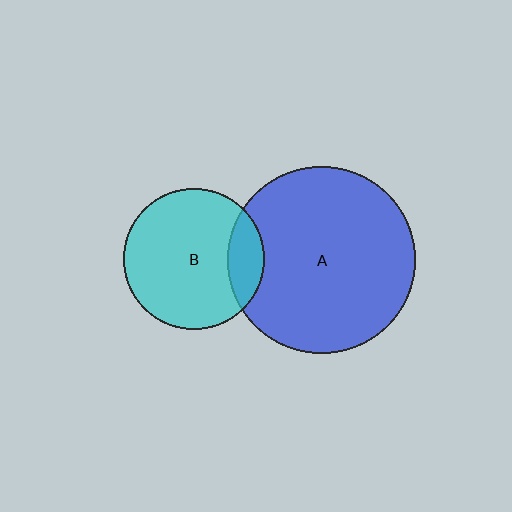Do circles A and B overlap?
Yes.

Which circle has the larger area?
Circle A (blue).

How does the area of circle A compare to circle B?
Approximately 1.8 times.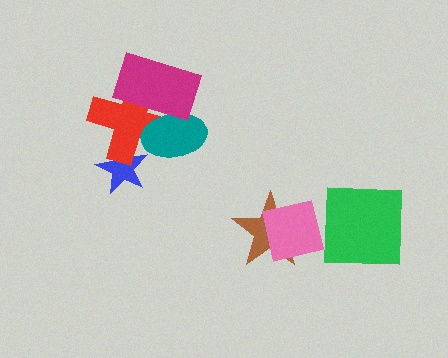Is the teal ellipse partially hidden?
Yes, it is partially covered by another shape.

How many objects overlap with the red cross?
3 objects overlap with the red cross.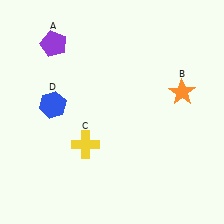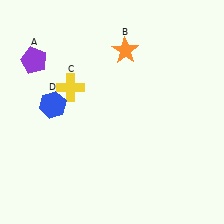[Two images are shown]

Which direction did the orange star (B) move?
The orange star (B) moved left.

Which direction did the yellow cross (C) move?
The yellow cross (C) moved up.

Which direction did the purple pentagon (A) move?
The purple pentagon (A) moved left.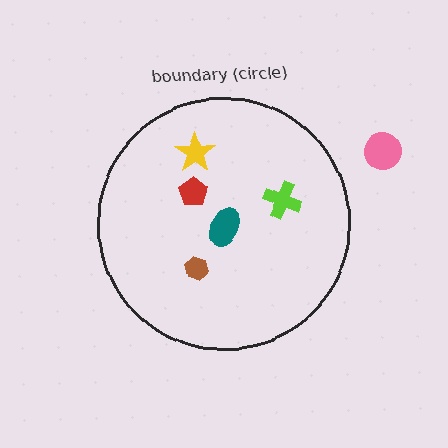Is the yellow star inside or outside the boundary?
Inside.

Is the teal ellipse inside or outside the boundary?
Inside.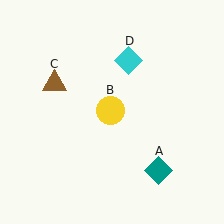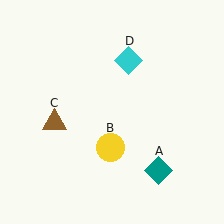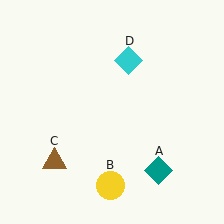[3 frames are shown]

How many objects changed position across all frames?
2 objects changed position: yellow circle (object B), brown triangle (object C).